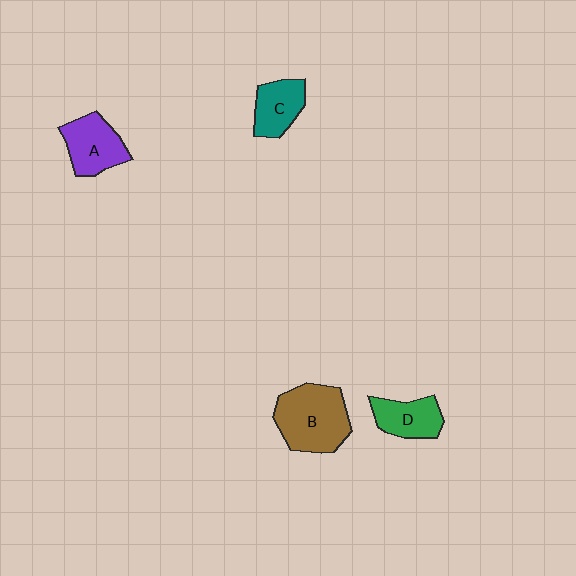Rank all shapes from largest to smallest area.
From largest to smallest: B (brown), A (purple), D (green), C (teal).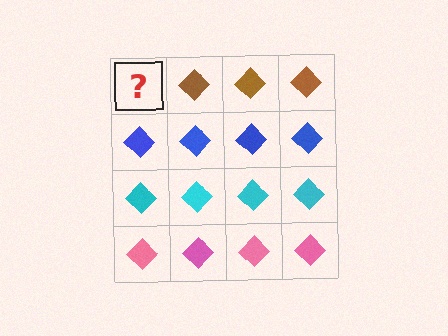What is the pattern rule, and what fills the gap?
The rule is that each row has a consistent color. The gap should be filled with a brown diamond.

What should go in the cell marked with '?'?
The missing cell should contain a brown diamond.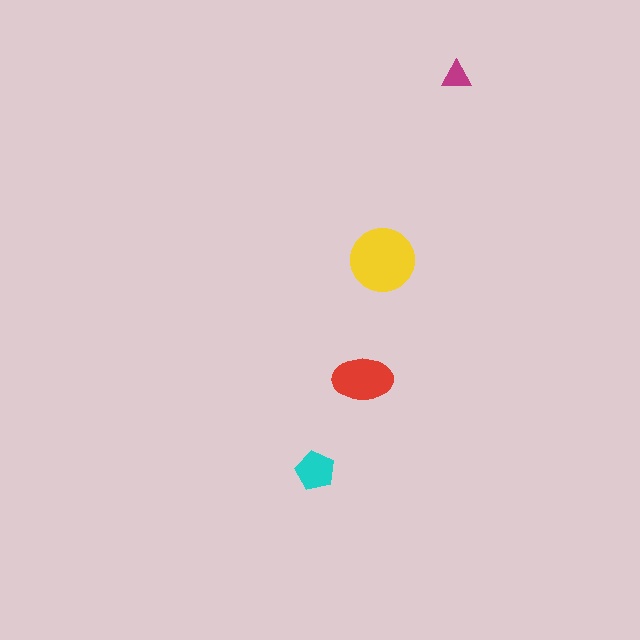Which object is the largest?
The yellow circle.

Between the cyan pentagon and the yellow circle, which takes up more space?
The yellow circle.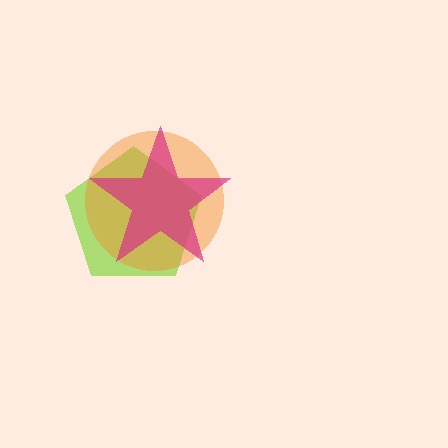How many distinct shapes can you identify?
There are 3 distinct shapes: a lime pentagon, an orange circle, a magenta star.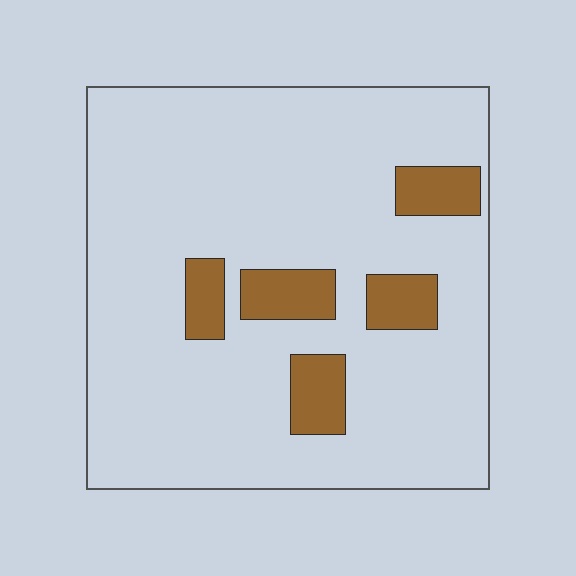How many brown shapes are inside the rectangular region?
5.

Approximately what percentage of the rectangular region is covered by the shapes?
Approximately 15%.